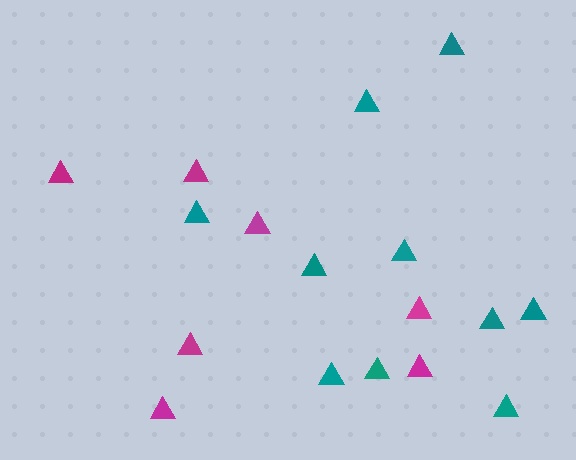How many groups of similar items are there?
There are 2 groups: one group of magenta triangles (7) and one group of teal triangles (10).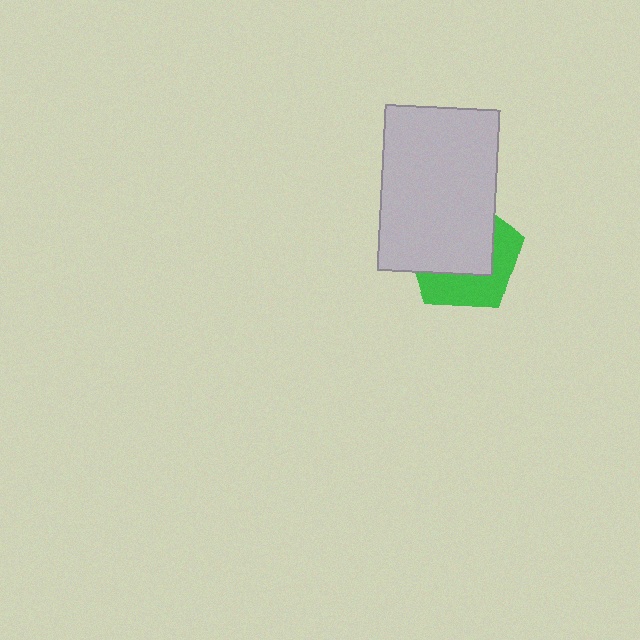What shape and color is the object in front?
The object in front is a light gray rectangle.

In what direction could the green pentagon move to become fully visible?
The green pentagon could move toward the lower-right. That would shift it out from behind the light gray rectangle entirely.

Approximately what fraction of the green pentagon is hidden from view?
Roughly 58% of the green pentagon is hidden behind the light gray rectangle.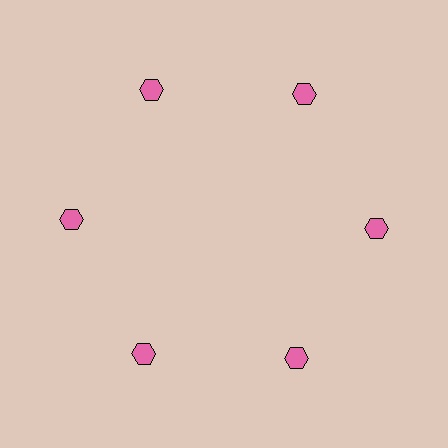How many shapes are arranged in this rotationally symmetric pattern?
There are 6 shapes, arranged in 6 groups of 1.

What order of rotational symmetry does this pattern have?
This pattern has 6-fold rotational symmetry.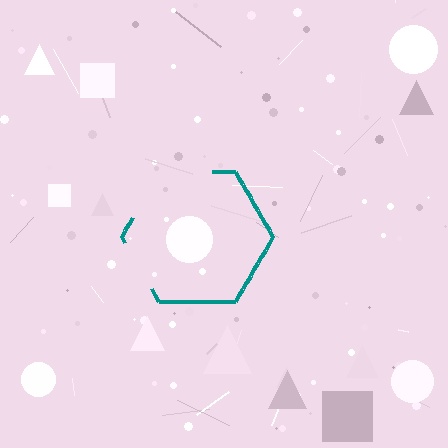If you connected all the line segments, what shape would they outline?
They would outline a hexagon.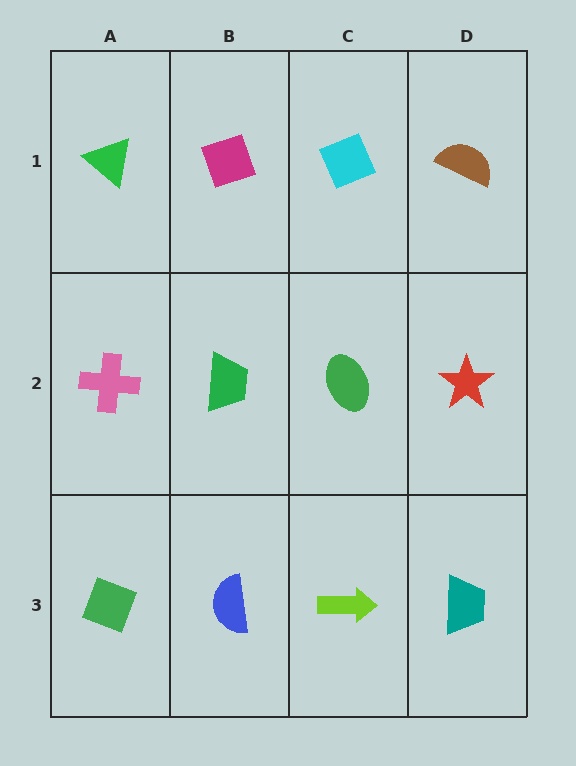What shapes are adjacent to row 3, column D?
A red star (row 2, column D), a lime arrow (row 3, column C).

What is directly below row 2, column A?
A green diamond.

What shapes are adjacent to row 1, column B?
A green trapezoid (row 2, column B), a green triangle (row 1, column A), a cyan diamond (row 1, column C).